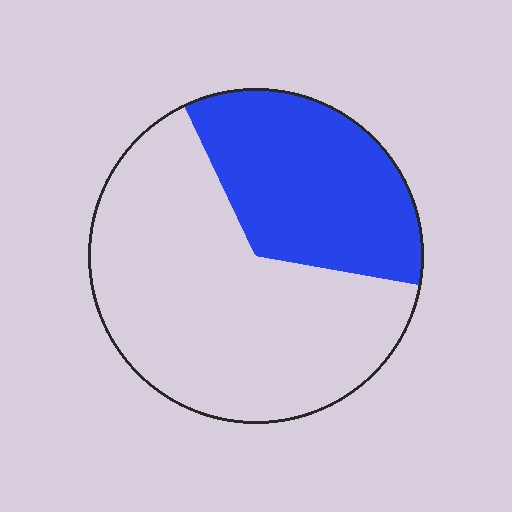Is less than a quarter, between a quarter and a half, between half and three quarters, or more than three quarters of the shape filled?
Between a quarter and a half.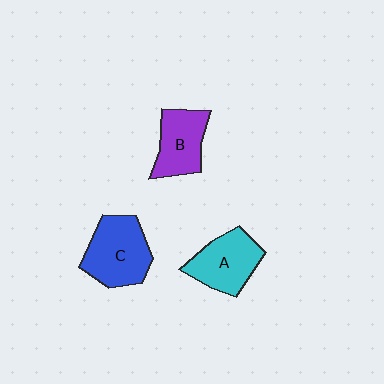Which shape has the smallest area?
Shape B (purple).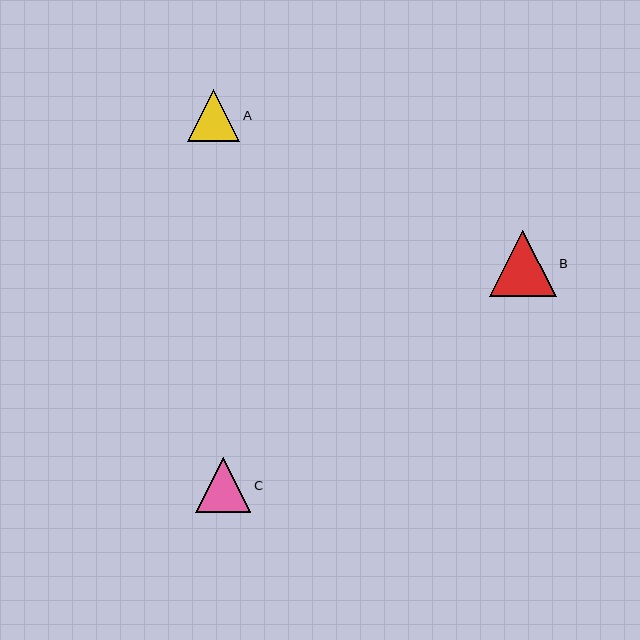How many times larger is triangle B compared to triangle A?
Triangle B is approximately 1.3 times the size of triangle A.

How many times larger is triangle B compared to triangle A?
Triangle B is approximately 1.3 times the size of triangle A.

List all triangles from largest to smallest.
From largest to smallest: B, C, A.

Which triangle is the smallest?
Triangle A is the smallest with a size of approximately 52 pixels.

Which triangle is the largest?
Triangle B is the largest with a size of approximately 67 pixels.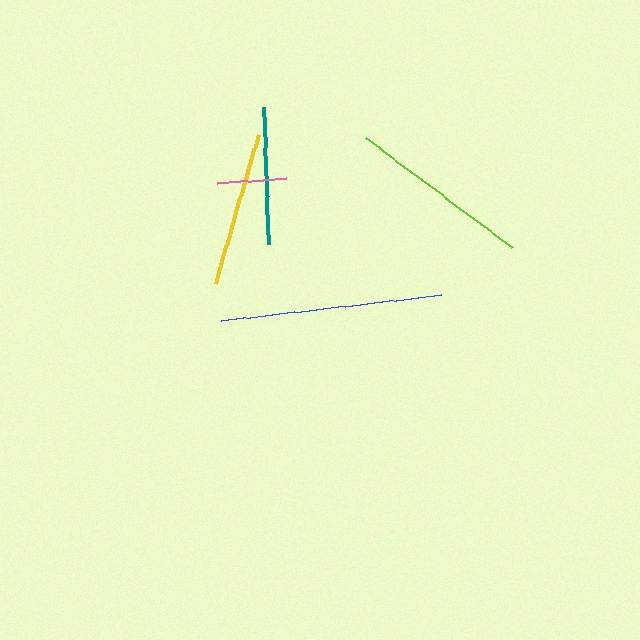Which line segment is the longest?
The blue line is the longest at approximately 221 pixels.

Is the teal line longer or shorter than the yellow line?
The yellow line is longer than the teal line.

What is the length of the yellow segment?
The yellow segment is approximately 155 pixels long.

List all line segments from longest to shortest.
From longest to shortest: blue, lime, yellow, teal, pink.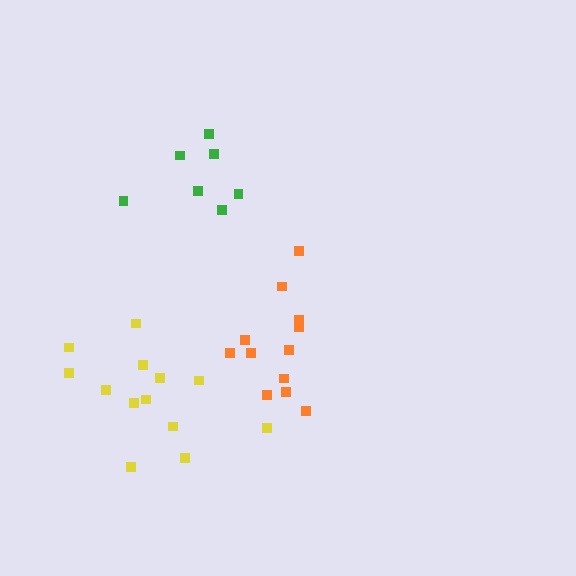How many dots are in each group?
Group 1: 12 dots, Group 2: 7 dots, Group 3: 13 dots (32 total).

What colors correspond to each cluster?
The clusters are colored: orange, green, yellow.